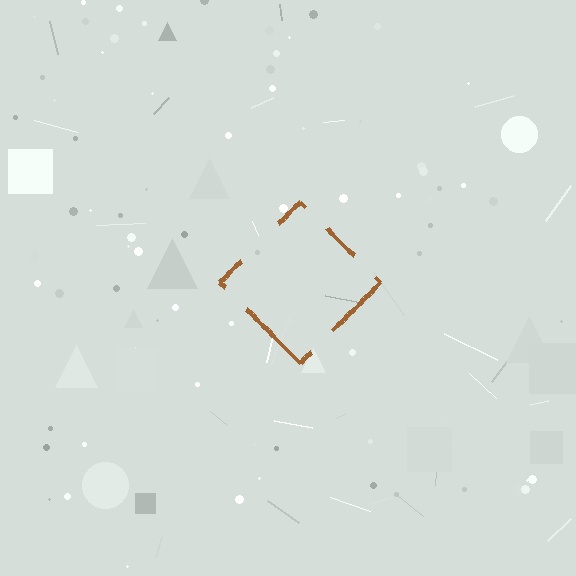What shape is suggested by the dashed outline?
The dashed outline suggests a diamond.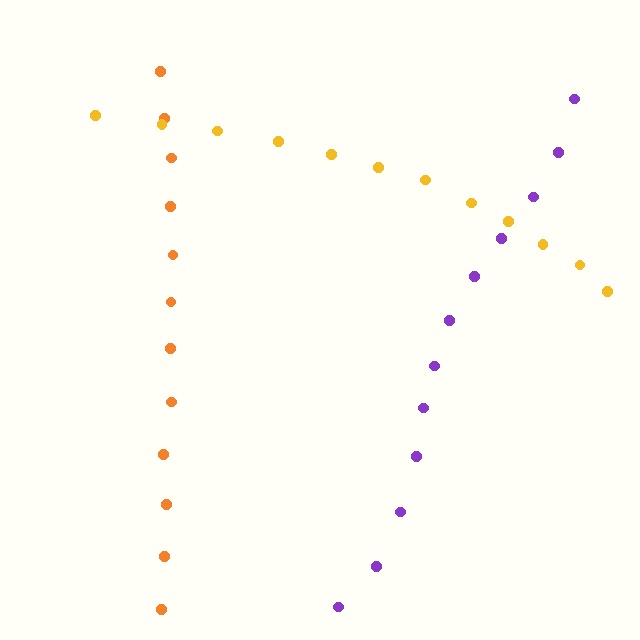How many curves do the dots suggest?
There are 3 distinct paths.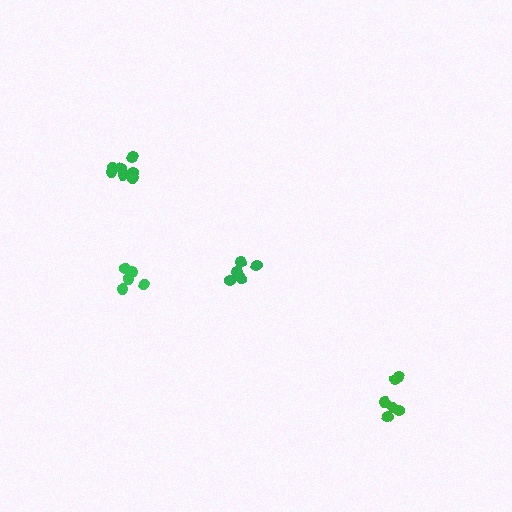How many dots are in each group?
Group 1: 6 dots, Group 2: 5 dots, Group 3: 6 dots, Group 4: 7 dots (24 total).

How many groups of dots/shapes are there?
There are 4 groups.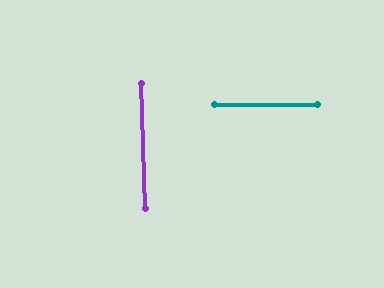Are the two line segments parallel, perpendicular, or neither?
Perpendicular — they meet at approximately 88°.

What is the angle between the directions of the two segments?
Approximately 88 degrees.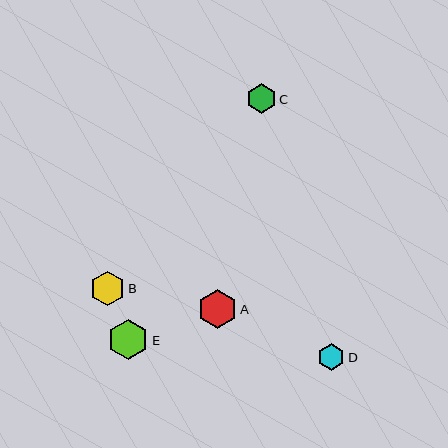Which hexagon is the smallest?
Hexagon D is the smallest with a size of approximately 27 pixels.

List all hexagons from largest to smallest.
From largest to smallest: E, A, B, C, D.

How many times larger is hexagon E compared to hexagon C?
Hexagon E is approximately 1.4 times the size of hexagon C.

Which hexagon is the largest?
Hexagon E is the largest with a size of approximately 41 pixels.